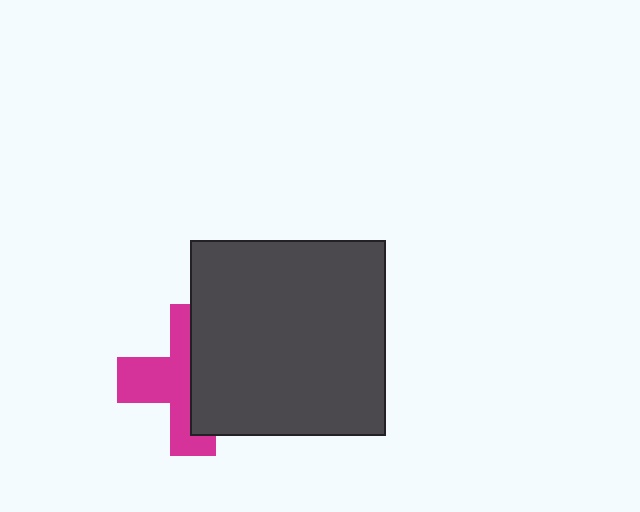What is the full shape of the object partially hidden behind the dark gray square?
The partially hidden object is a magenta cross.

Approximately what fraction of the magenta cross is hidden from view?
Roughly 50% of the magenta cross is hidden behind the dark gray square.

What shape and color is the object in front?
The object in front is a dark gray square.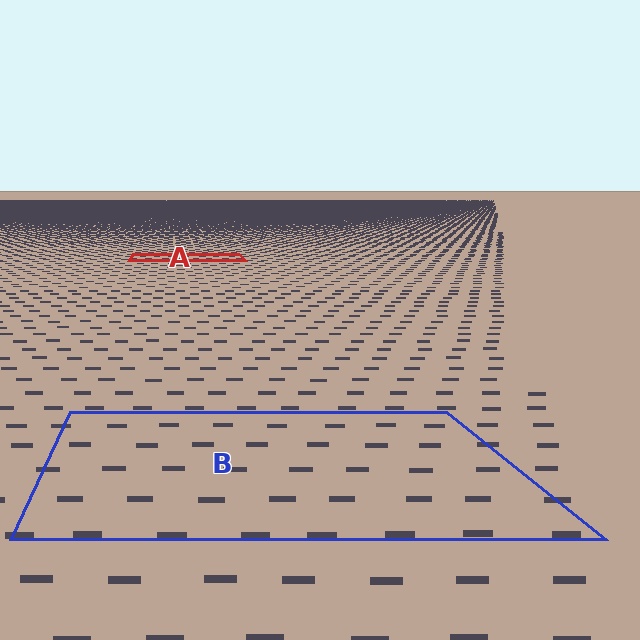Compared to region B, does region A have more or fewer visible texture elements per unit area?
Region A has more texture elements per unit area — they are packed more densely because it is farther away.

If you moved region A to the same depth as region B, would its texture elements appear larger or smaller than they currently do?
They would appear larger. At a closer depth, the same texture elements are projected at a bigger on-screen size.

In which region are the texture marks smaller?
The texture marks are smaller in region A, because it is farther away.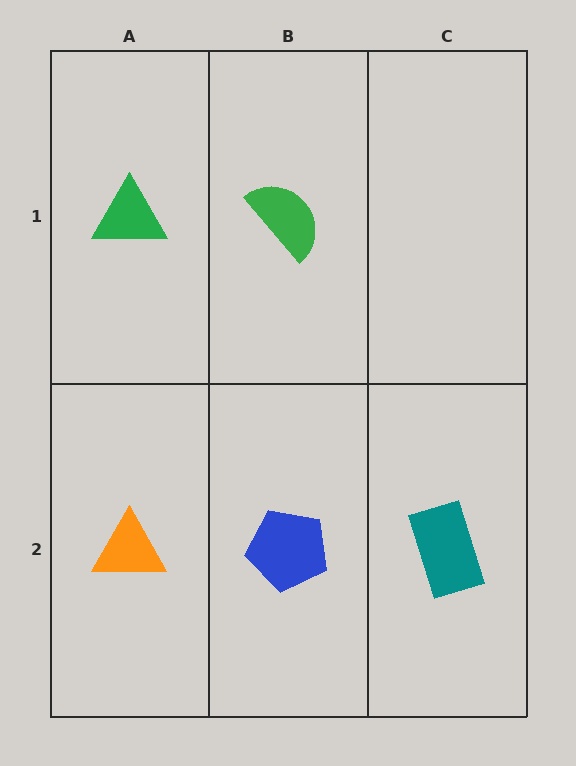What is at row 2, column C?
A teal rectangle.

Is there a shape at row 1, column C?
No, that cell is empty.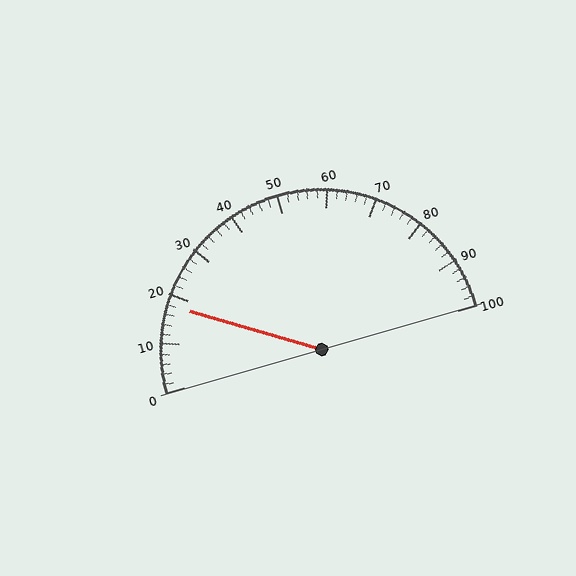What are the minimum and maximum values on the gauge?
The gauge ranges from 0 to 100.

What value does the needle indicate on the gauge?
The needle indicates approximately 18.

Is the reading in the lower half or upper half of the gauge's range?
The reading is in the lower half of the range (0 to 100).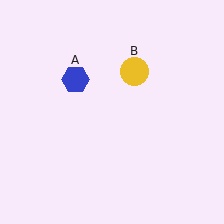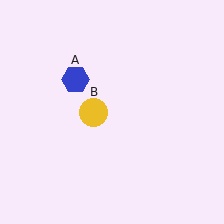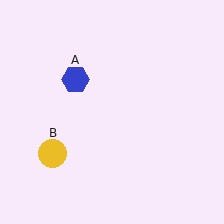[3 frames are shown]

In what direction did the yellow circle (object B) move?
The yellow circle (object B) moved down and to the left.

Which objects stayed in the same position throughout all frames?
Blue hexagon (object A) remained stationary.